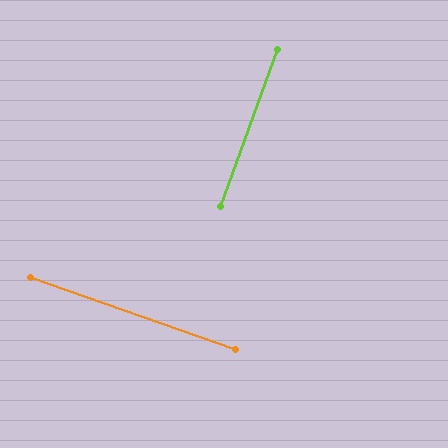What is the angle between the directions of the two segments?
Approximately 90 degrees.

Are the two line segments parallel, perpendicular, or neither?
Perpendicular — they meet at approximately 90°.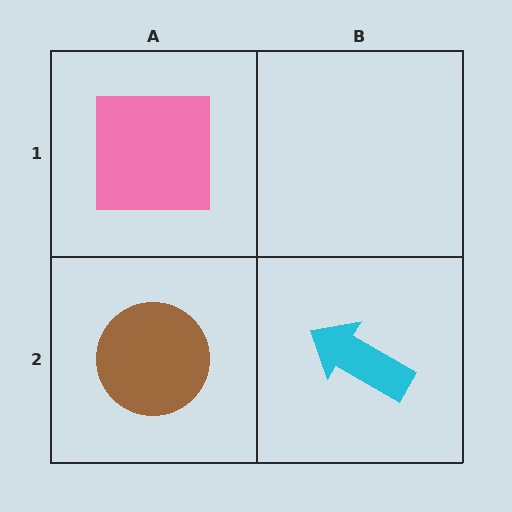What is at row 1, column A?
A pink square.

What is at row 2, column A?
A brown circle.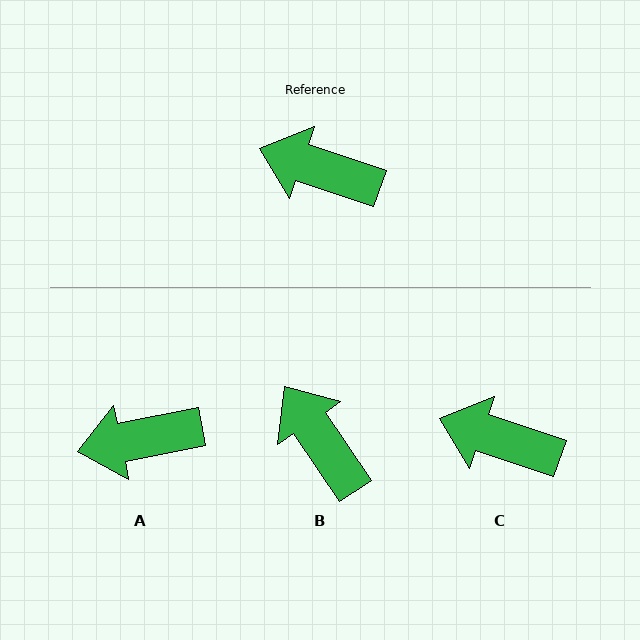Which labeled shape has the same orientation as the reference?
C.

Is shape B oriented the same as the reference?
No, it is off by about 37 degrees.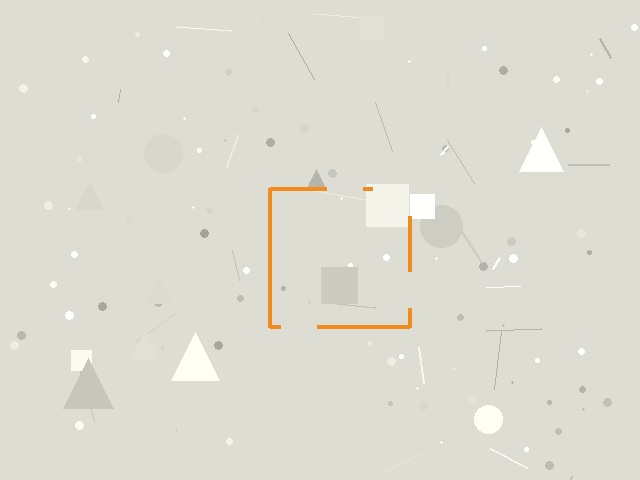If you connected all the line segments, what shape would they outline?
They would outline a square.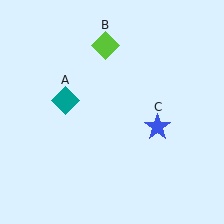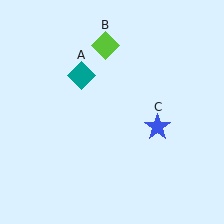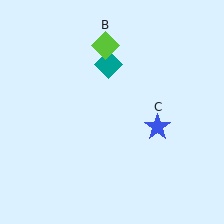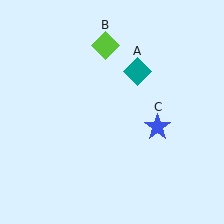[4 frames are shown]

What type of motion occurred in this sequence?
The teal diamond (object A) rotated clockwise around the center of the scene.